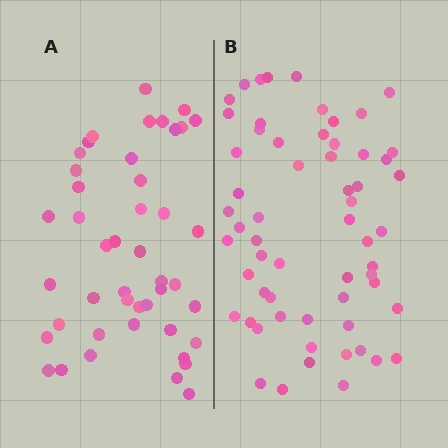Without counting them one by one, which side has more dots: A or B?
Region B (the right region) has more dots.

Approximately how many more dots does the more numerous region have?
Region B has approximately 15 more dots than region A.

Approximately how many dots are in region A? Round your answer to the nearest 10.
About 40 dots. (The exact count is 45, which rounds to 40.)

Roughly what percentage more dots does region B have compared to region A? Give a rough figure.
About 35% more.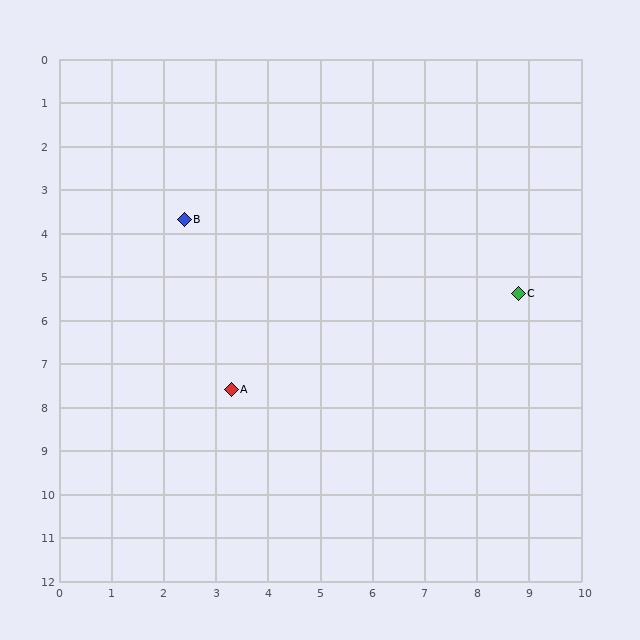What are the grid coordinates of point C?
Point C is at approximately (8.8, 5.4).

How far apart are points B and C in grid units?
Points B and C are about 6.6 grid units apart.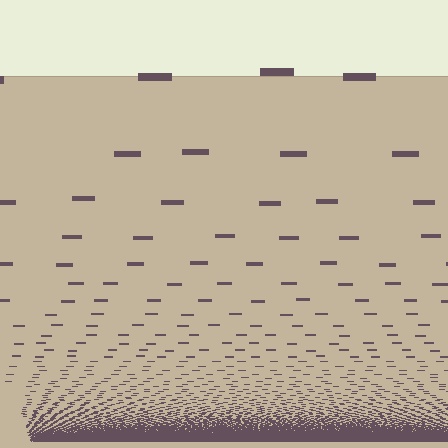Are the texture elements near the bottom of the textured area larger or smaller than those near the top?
Smaller. The gradient is inverted — elements near the bottom are smaller and denser.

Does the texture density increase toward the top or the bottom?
Density increases toward the bottom.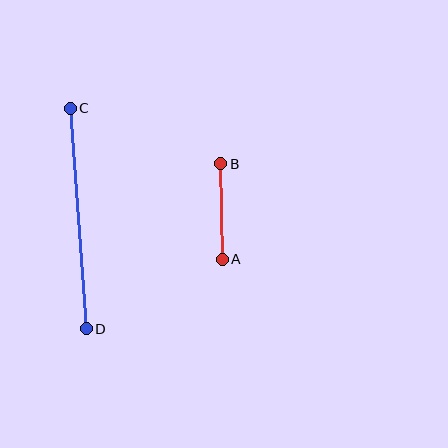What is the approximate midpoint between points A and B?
The midpoint is at approximately (222, 212) pixels.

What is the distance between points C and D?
The distance is approximately 221 pixels.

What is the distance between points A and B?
The distance is approximately 96 pixels.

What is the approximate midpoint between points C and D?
The midpoint is at approximately (78, 218) pixels.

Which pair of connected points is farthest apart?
Points C and D are farthest apart.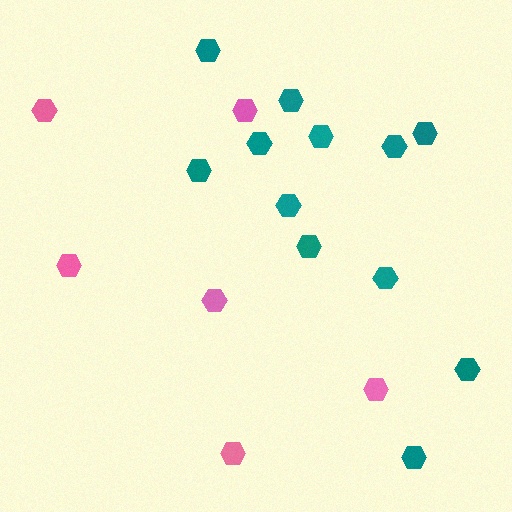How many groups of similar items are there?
There are 2 groups: one group of teal hexagons (12) and one group of pink hexagons (6).